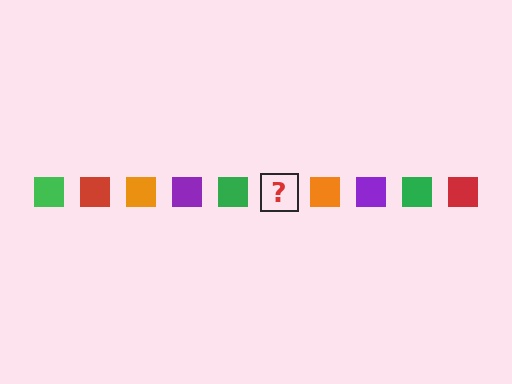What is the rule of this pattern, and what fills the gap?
The rule is that the pattern cycles through green, red, orange, purple squares. The gap should be filled with a red square.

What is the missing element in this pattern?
The missing element is a red square.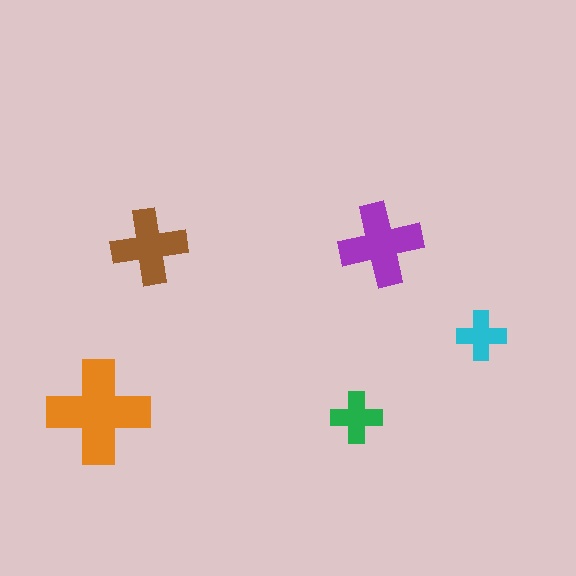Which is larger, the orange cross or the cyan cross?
The orange one.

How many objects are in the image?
There are 5 objects in the image.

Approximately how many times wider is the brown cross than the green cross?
About 1.5 times wider.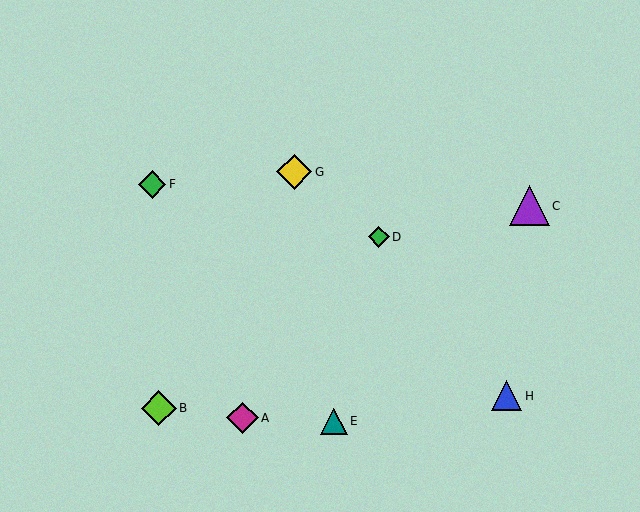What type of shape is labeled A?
Shape A is a magenta diamond.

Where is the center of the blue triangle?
The center of the blue triangle is at (507, 396).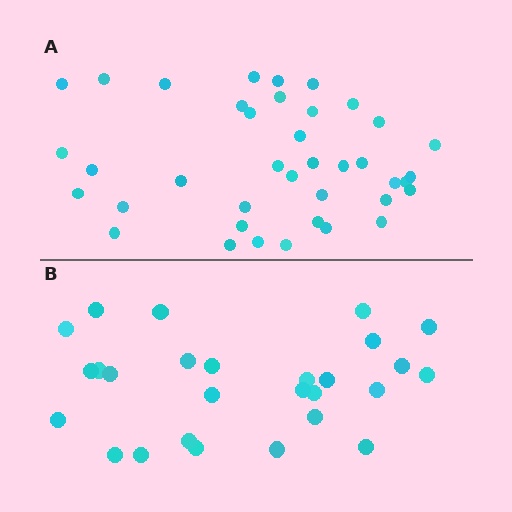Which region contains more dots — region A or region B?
Region A (the top region) has more dots.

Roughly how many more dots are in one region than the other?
Region A has roughly 12 or so more dots than region B.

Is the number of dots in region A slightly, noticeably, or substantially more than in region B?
Region A has noticeably more, but not dramatically so. The ratio is roughly 1.4 to 1.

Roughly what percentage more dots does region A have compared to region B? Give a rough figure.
About 45% more.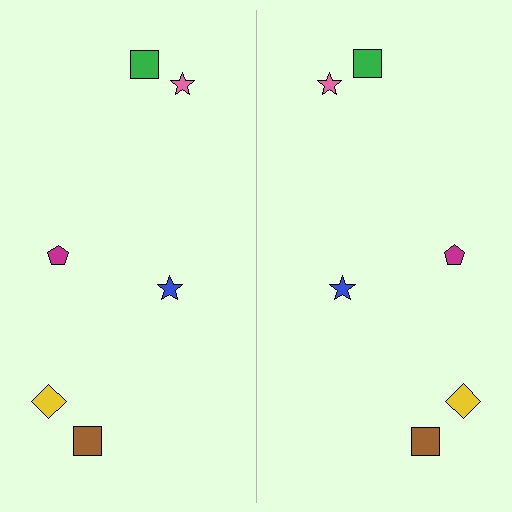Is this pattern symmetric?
Yes, this pattern has bilateral (reflection) symmetry.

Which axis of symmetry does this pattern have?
The pattern has a vertical axis of symmetry running through the center of the image.